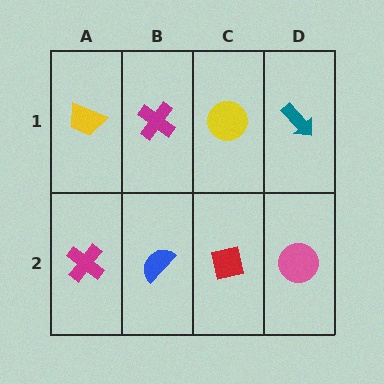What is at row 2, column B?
A blue semicircle.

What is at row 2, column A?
A magenta cross.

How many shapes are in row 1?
4 shapes.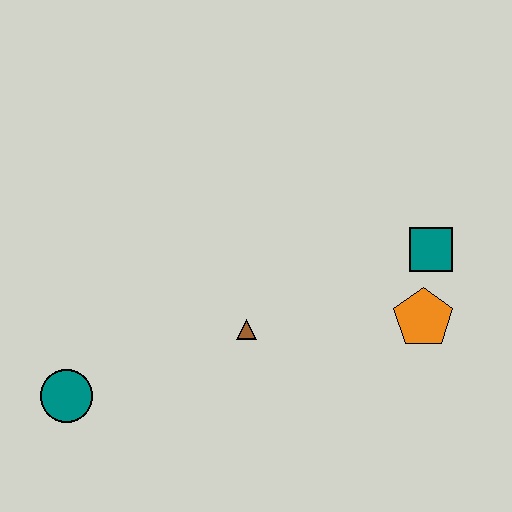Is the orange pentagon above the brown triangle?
Yes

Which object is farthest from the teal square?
The teal circle is farthest from the teal square.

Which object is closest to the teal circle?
The brown triangle is closest to the teal circle.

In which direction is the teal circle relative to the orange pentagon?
The teal circle is to the left of the orange pentagon.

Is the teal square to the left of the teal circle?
No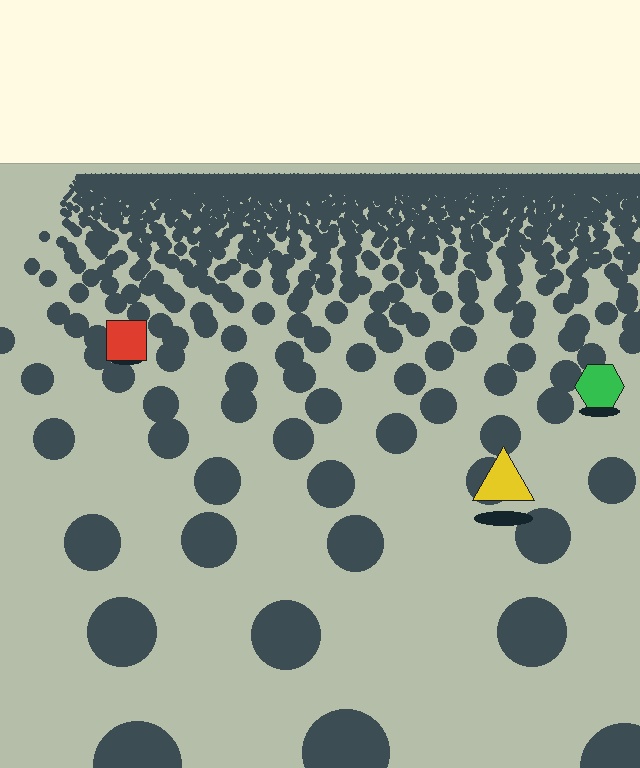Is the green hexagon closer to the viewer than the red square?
Yes. The green hexagon is closer — you can tell from the texture gradient: the ground texture is coarser near it.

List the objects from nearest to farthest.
From nearest to farthest: the yellow triangle, the green hexagon, the red square.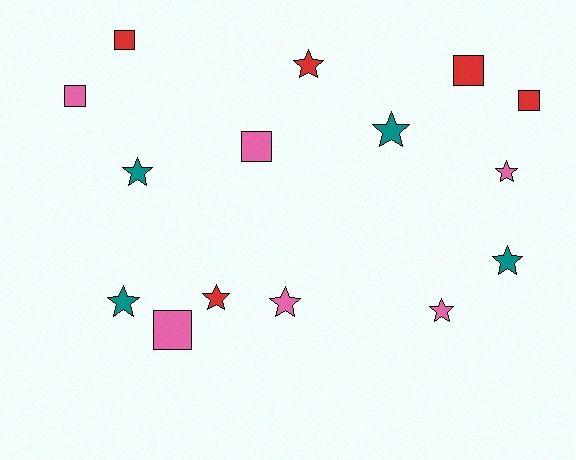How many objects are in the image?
There are 15 objects.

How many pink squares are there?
There are 3 pink squares.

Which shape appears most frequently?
Star, with 9 objects.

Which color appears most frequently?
Pink, with 6 objects.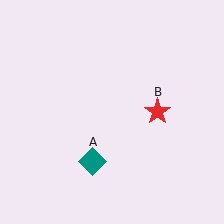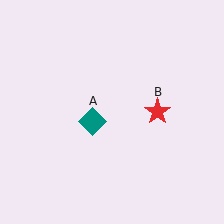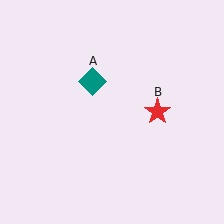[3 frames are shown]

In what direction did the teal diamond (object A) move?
The teal diamond (object A) moved up.